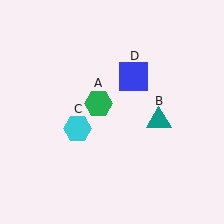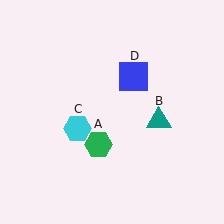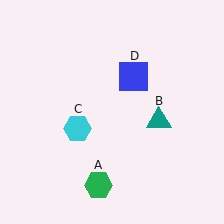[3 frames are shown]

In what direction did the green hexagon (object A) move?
The green hexagon (object A) moved down.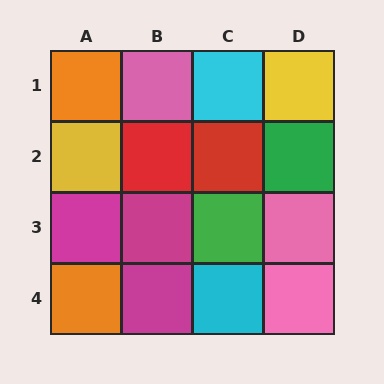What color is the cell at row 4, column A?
Orange.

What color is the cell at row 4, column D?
Pink.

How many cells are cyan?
2 cells are cyan.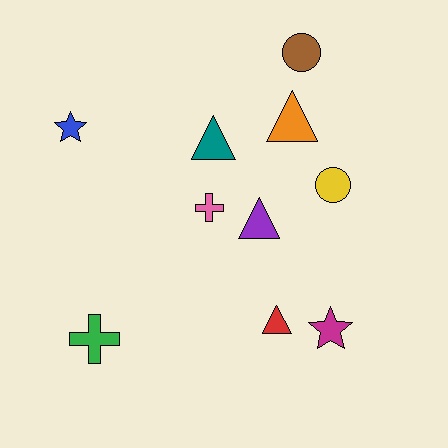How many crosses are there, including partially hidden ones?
There are 2 crosses.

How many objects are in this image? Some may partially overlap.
There are 10 objects.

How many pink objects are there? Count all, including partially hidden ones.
There is 1 pink object.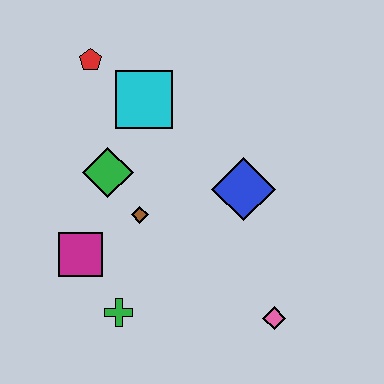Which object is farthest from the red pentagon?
The pink diamond is farthest from the red pentagon.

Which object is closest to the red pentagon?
The cyan square is closest to the red pentagon.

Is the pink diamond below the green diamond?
Yes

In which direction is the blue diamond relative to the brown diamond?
The blue diamond is to the right of the brown diamond.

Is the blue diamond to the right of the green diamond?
Yes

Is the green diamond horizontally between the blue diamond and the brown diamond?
No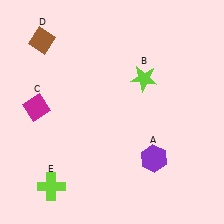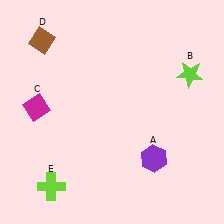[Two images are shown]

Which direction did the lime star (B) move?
The lime star (B) moved right.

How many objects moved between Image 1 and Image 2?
1 object moved between the two images.